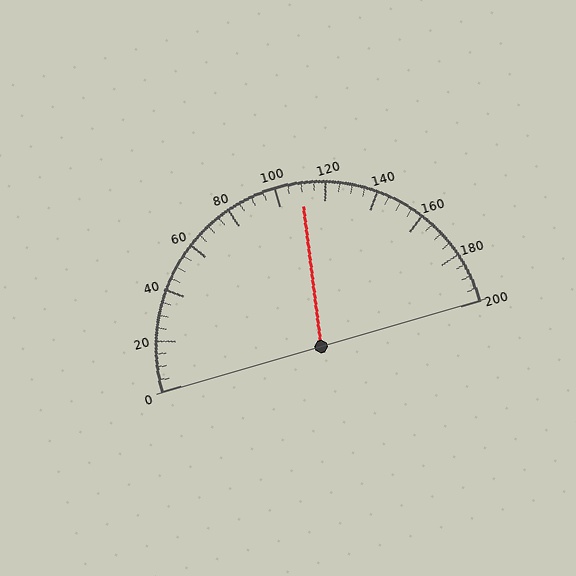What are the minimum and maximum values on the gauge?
The gauge ranges from 0 to 200.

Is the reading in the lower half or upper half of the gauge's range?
The reading is in the upper half of the range (0 to 200).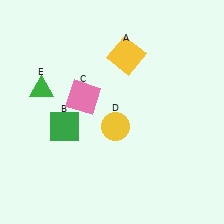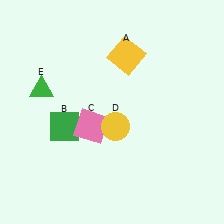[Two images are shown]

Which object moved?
The pink square (C) moved down.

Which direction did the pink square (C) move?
The pink square (C) moved down.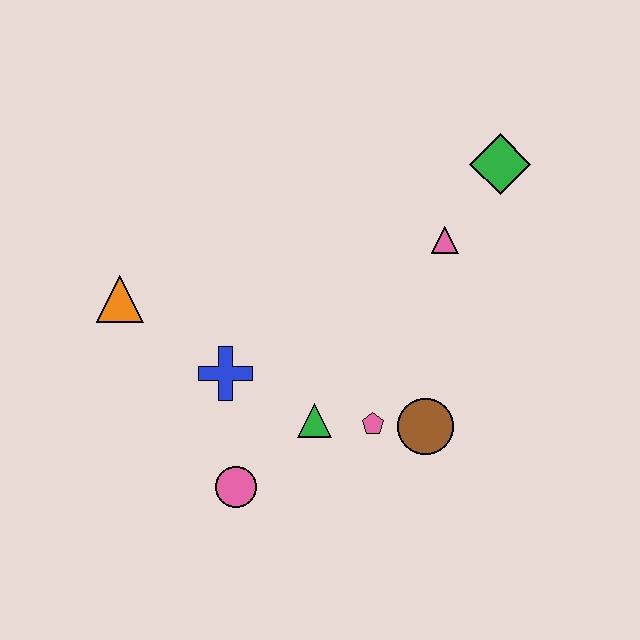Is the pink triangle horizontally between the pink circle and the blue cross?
No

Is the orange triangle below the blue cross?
No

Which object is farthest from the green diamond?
The pink circle is farthest from the green diamond.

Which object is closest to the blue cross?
The green triangle is closest to the blue cross.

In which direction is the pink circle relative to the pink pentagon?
The pink circle is to the left of the pink pentagon.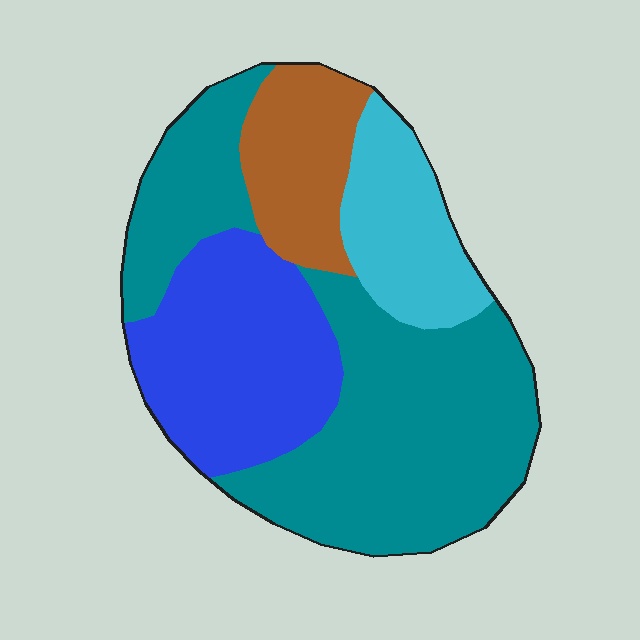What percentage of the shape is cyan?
Cyan covers about 15% of the shape.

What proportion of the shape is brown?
Brown takes up about one eighth (1/8) of the shape.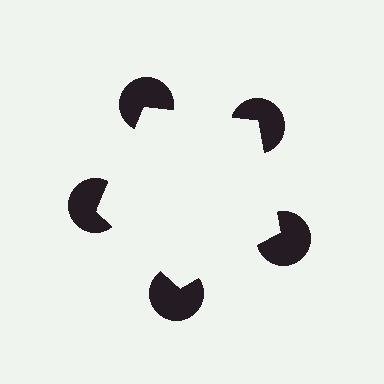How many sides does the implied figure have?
5 sides.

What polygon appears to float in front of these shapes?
An illusory pentagon — its edges are inferred from the aligned wedge cuts in the pac-man discs, not physically drawn.